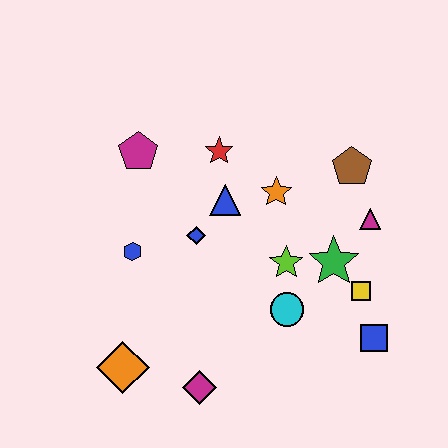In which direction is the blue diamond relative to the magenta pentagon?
The blue diamond is below the magenta pentagon.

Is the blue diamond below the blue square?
No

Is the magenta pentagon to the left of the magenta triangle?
Yes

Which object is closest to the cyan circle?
The lime star is closest to the cyan circle.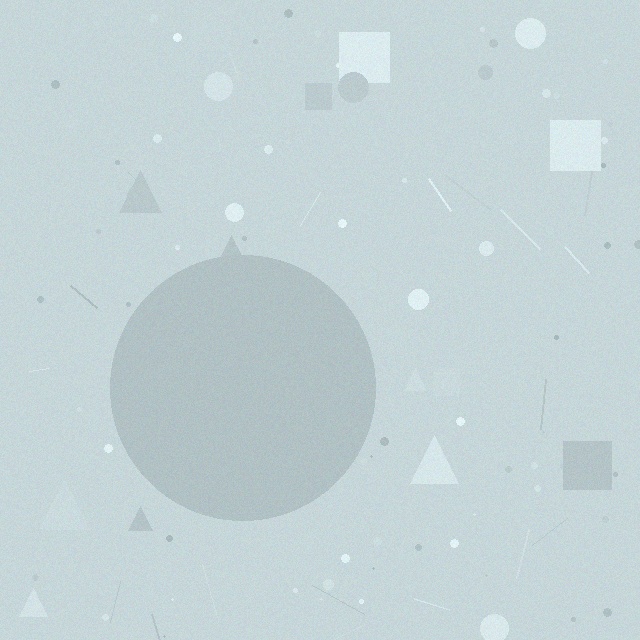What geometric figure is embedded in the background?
A circle is embedded in the background.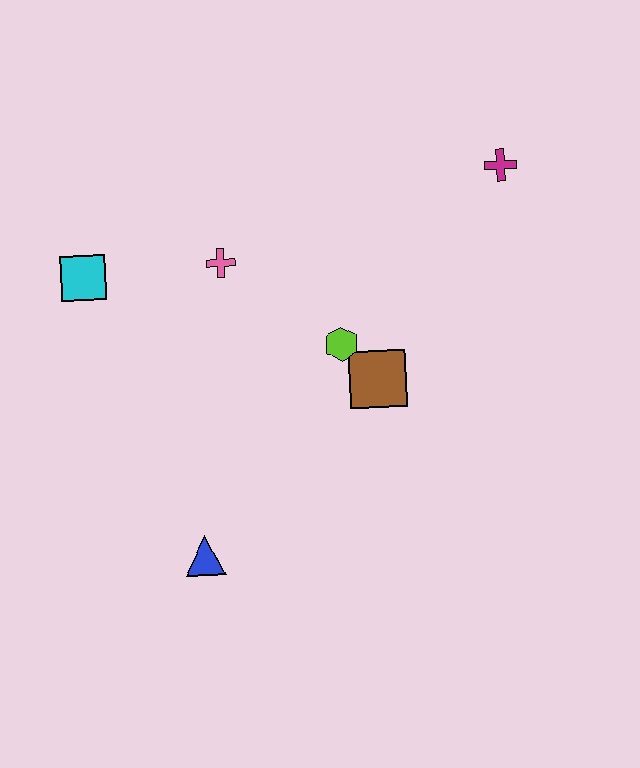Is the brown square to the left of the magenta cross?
Yes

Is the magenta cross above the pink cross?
Yes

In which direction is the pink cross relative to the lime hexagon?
The pink cross is to the left of the lime hexagon.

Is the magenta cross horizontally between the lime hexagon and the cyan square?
No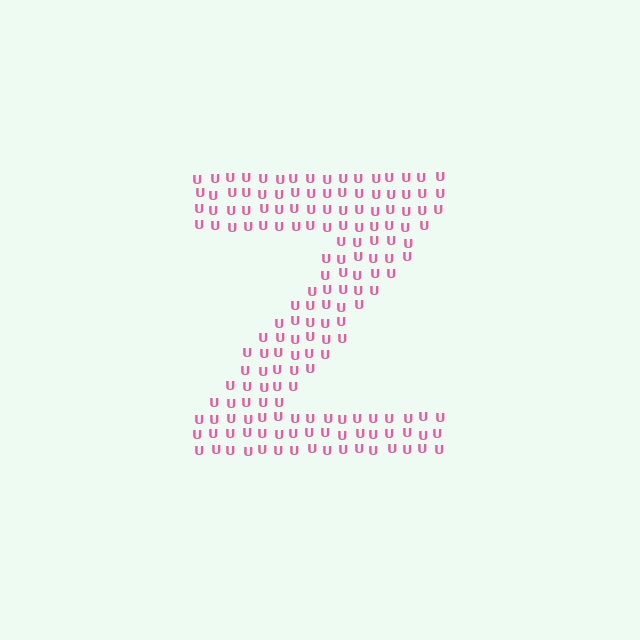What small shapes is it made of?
It is made of small letter U's.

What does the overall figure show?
The overall figure shows the letter Z.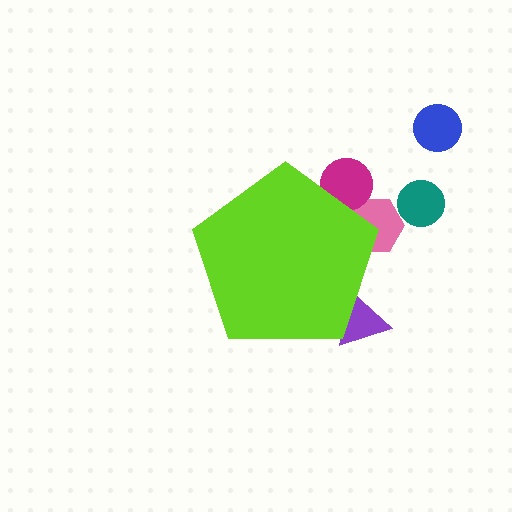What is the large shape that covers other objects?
A lime pentagon.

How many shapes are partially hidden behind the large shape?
3 shapes are partially hidden.